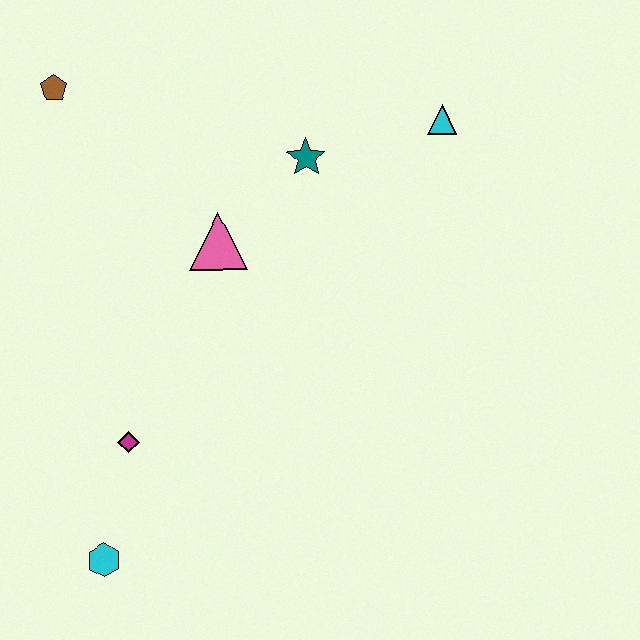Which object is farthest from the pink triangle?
The cyan hexagon is farthest from the pink triangle.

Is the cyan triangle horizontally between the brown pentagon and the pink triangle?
No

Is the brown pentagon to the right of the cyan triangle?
No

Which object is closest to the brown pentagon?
The pink triangle is closest to the brown pentagon.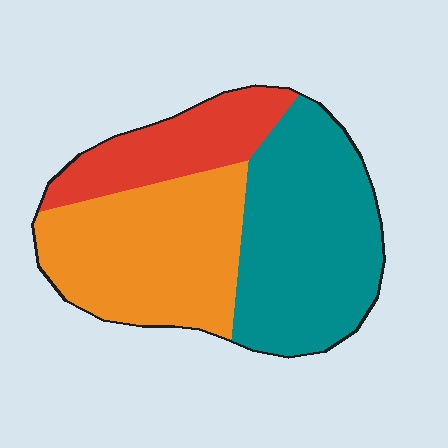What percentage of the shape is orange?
Orange covers around 40% of the shape.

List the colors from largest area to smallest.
From largest to smallest: teal, orange, red.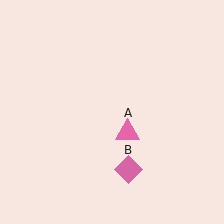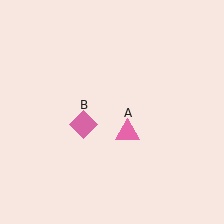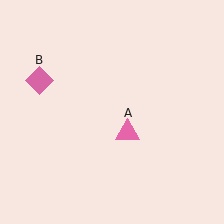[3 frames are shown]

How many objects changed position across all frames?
1 object changed position: pink diamond (object B).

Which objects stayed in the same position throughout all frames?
Pink triangle (object A) remained stationary.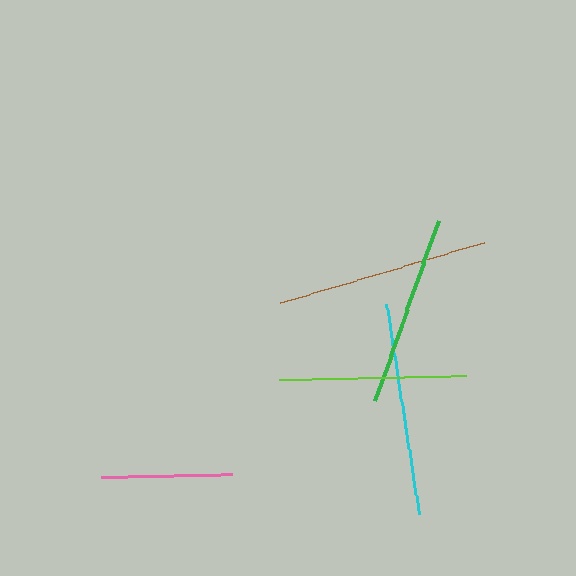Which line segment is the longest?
The brown line is the longest at approximately 213 pixels.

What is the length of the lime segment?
The lime segment is approximately 187 pixels long.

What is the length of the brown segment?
The brown segment is approximately 213 pixels long.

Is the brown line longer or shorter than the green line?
The brown line is longer than the green line.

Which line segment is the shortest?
The pink line is the shortest at approximately 132 pixels.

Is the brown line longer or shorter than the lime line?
The brown line is longer than the lime line.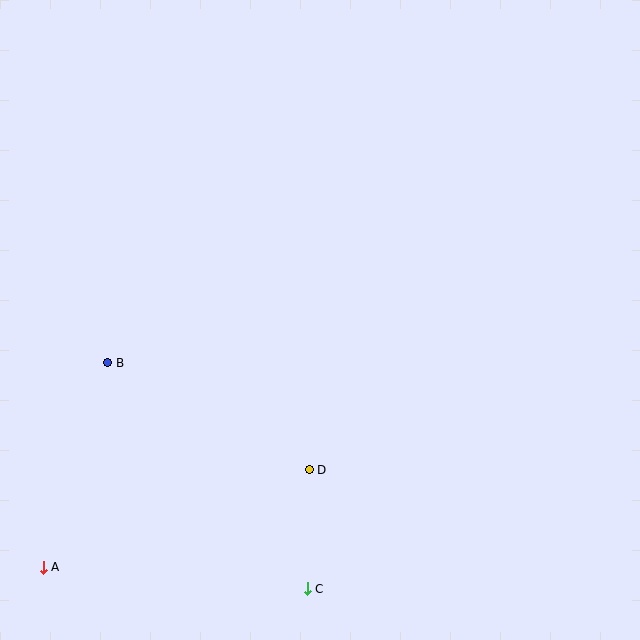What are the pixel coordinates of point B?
Point B is at (108, 363).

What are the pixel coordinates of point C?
Point C is at (307, 589).